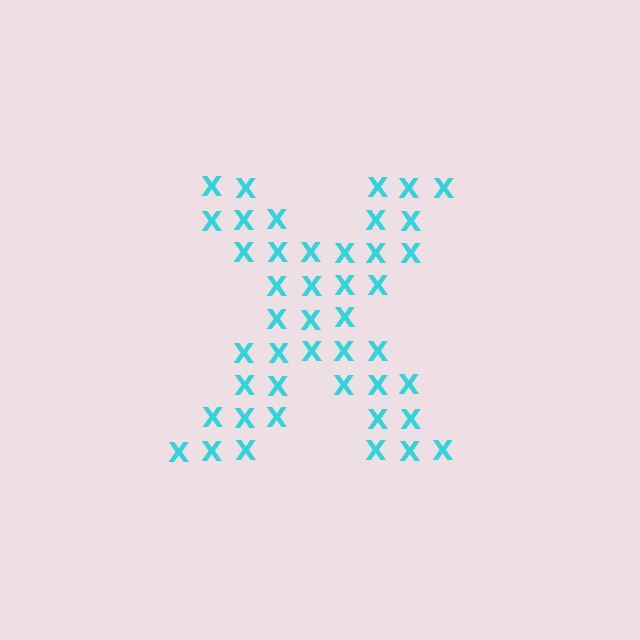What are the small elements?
The small elements are letter X's.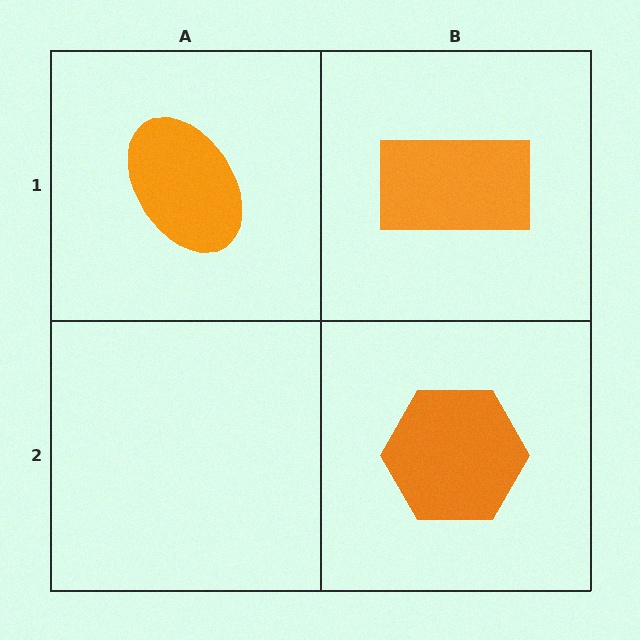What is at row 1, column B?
An orange rectangle.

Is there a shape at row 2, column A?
No, that cell is empty.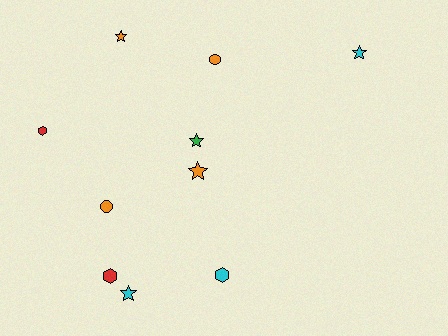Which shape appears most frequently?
Star, with 5 objects.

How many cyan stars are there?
There are 2 cyan stars.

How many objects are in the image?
There are 10 objects.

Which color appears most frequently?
Orange, with 4 objects.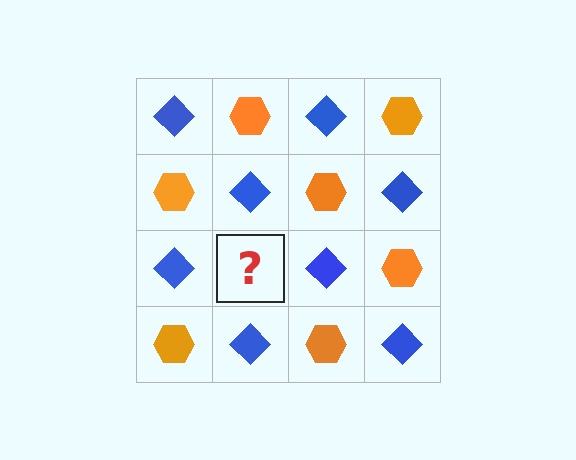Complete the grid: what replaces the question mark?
The question mark should be replaced with an orange hexagon.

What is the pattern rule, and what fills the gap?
The rule is that it alternates blue diamond and orange hexagon in a checkerboard pattern. The gap should be filled with an orange hexagon.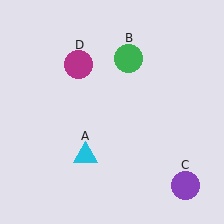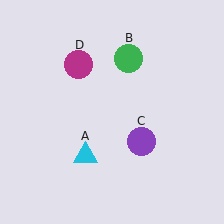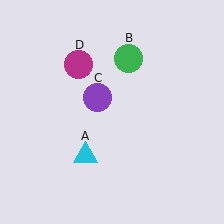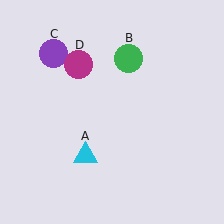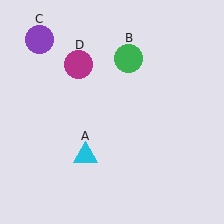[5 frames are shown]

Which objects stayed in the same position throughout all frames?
Cyan triangle (object A) and green circle (object B) and magenta circle (object D) remained stationary.